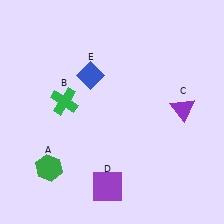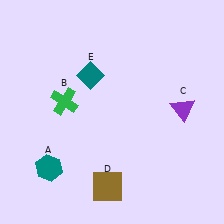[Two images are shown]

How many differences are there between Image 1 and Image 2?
There are 3 differences between the two images.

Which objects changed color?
A changed from green to teal. D changed from purple to brown. E changed from blue to teal.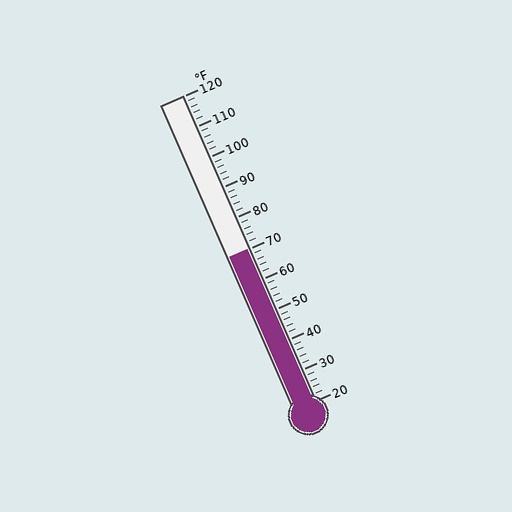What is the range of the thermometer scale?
The thermometer scale ranges from 20°F to 120°F.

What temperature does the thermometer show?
The thermometer shows approximately 70°F.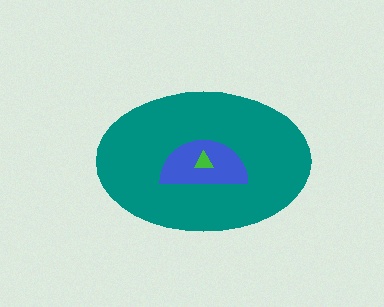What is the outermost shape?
The teal ellipse.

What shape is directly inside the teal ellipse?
The blue semicircle.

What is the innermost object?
The green triangle.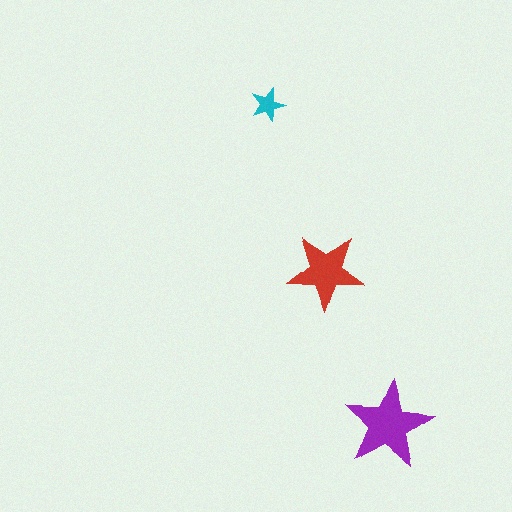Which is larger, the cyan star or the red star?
The red one.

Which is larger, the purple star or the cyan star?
The purple one.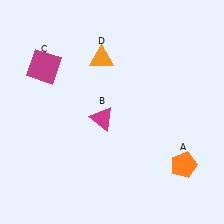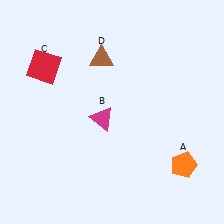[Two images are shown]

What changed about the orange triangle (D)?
In Image 1, D is orange. In Image 2, it changed to brown.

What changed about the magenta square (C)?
In Image 1, C is magenta. In Image 2, it changed to red.